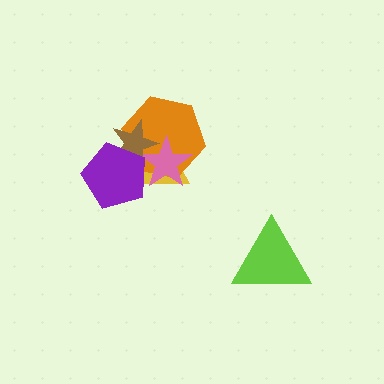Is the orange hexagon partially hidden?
Yes, it is partially covered by another shape.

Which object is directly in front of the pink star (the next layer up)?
The brown star is directly in front of the pink star.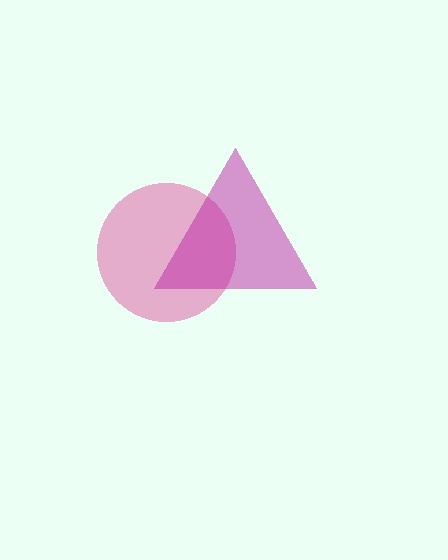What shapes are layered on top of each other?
The layered shapes are: a pink circle, a magenta triangle.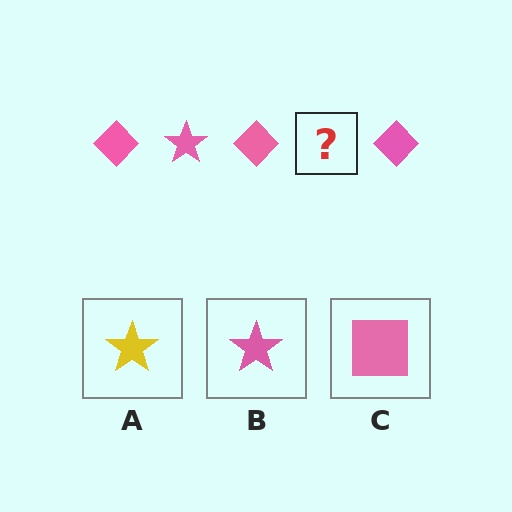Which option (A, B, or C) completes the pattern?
B.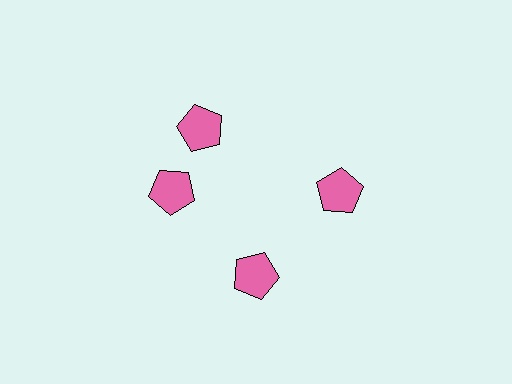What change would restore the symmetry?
The symmetry would be restored by rotating it back into even spacing with its neighbors so that all 4 pentagons sit at equal angles and equal distance from the center.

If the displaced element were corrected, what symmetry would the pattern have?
It would have 4-fold rotational symmetry — the pattern would map onto itself every 90 degrees.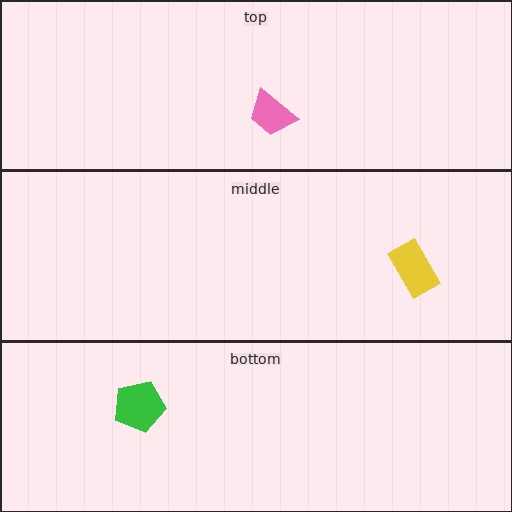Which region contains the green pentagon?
The bottom region.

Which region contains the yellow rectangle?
The middle region.